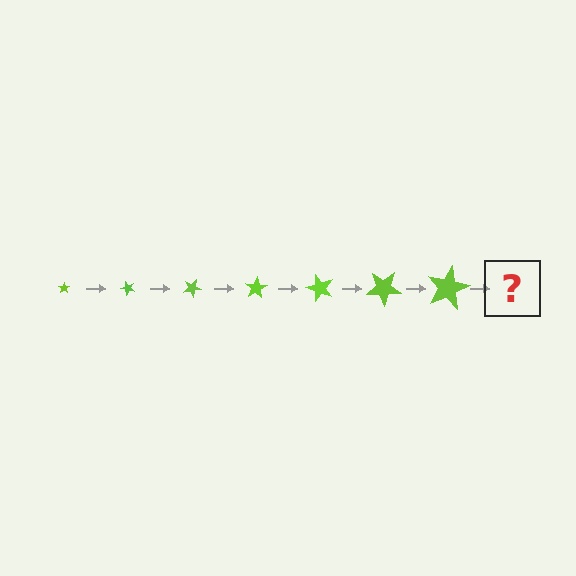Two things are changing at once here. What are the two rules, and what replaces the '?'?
The two rules are that the star grows larger each step and it rotates 50 degrees each step. The '?' should be a star, larger than the previous one and rotated 350 degrees from the start.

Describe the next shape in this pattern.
It should be a star, larger than the previous one and rotated 350 degrees from the start.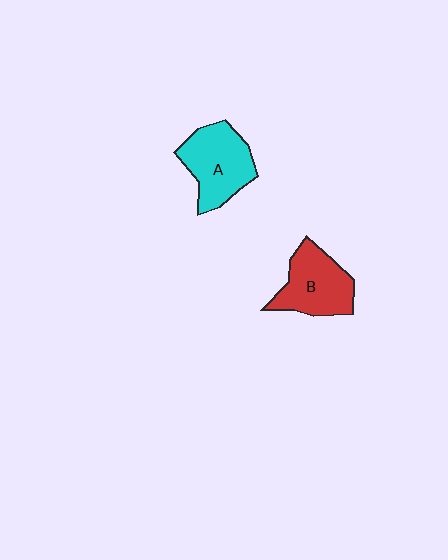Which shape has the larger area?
Shape A (cyan).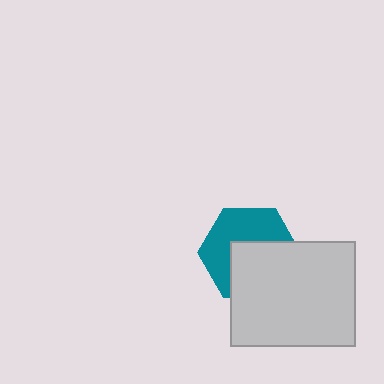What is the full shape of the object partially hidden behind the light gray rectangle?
The partially hidden object is a teal hexagon.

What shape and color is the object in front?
The object in front is a light gray rectangle.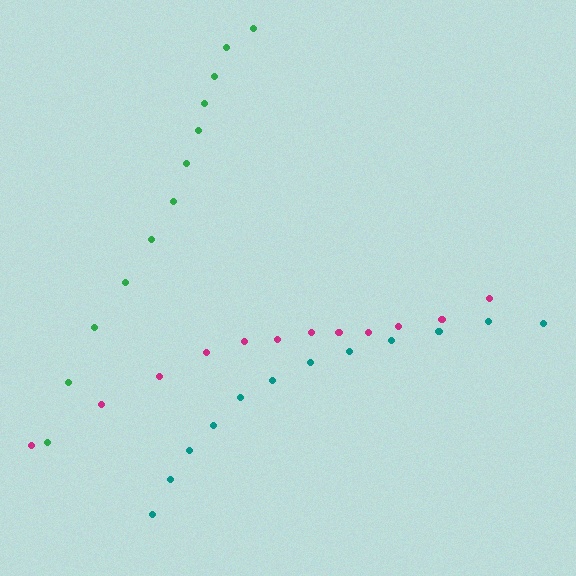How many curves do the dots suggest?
There are 3 distinct paths.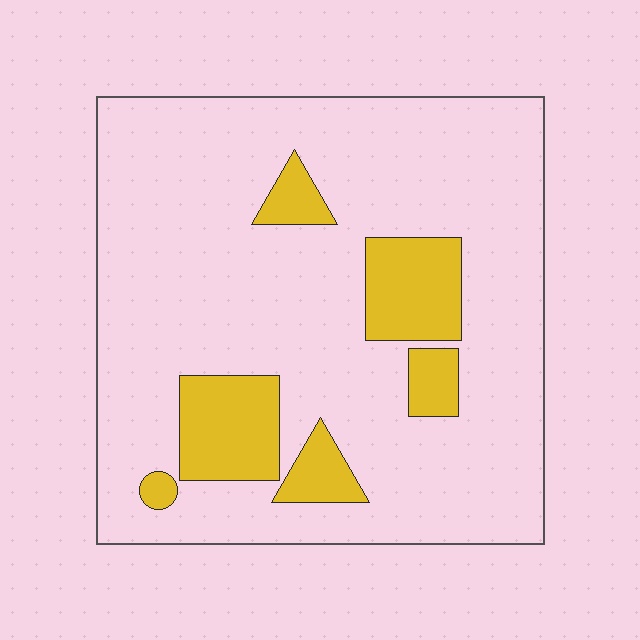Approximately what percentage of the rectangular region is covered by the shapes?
Approximately 15%.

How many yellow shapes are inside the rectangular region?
6.